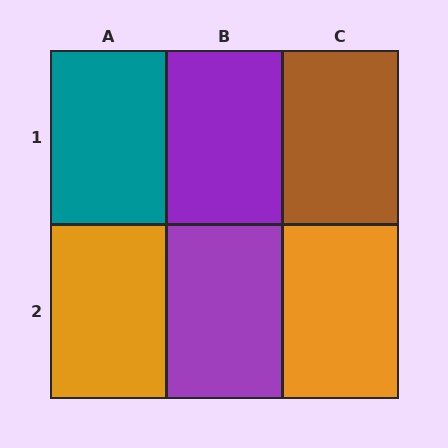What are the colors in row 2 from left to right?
Orange, purple, orange.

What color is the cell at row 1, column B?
Purple.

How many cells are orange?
2 cells are orange.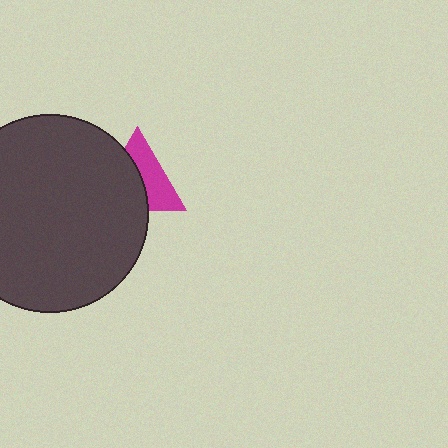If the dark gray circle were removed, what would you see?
You would see the complete magenta triangle.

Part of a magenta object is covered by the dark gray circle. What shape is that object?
It is a triangle.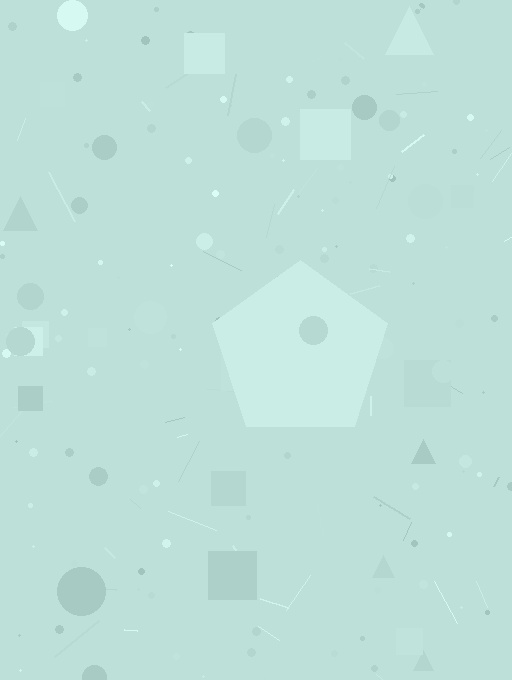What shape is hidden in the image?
A pentagon is hidden in the image.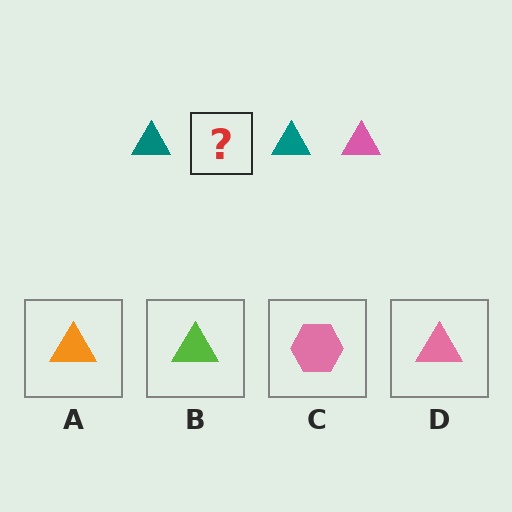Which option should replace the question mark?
Option D.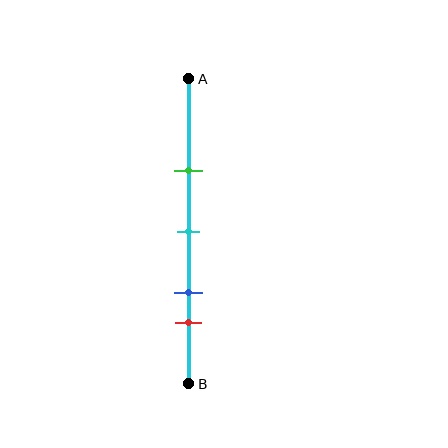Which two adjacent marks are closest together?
The blue and red marks are the closest adjacent pair.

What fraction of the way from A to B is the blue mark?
The blue mark is approximately 70% (0.7) of the way from A to B.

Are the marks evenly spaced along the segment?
No, the marks are not evenly spaced.